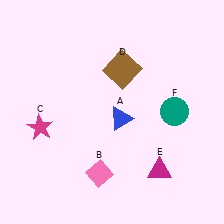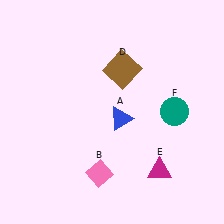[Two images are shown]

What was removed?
The magenta star (C) was removed in Image 2.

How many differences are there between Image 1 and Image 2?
There is 1 difference between the two images.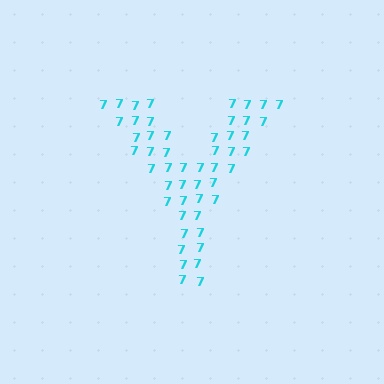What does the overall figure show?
The overall figure shows the letter Y.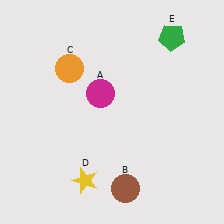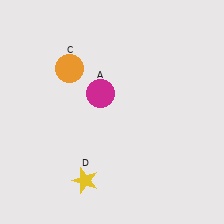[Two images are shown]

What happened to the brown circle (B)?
The brown circle (B) was removed in Image 2. It was in the bottom-right area of Image 1.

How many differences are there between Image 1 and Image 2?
There are 2 differences between the two images.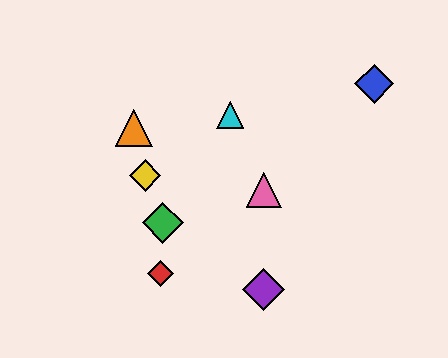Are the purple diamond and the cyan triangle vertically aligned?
No, the purple diamond is at x≈264 and the cyan triangle is at x≈230.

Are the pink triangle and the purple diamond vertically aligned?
Yes, both are at x≈264.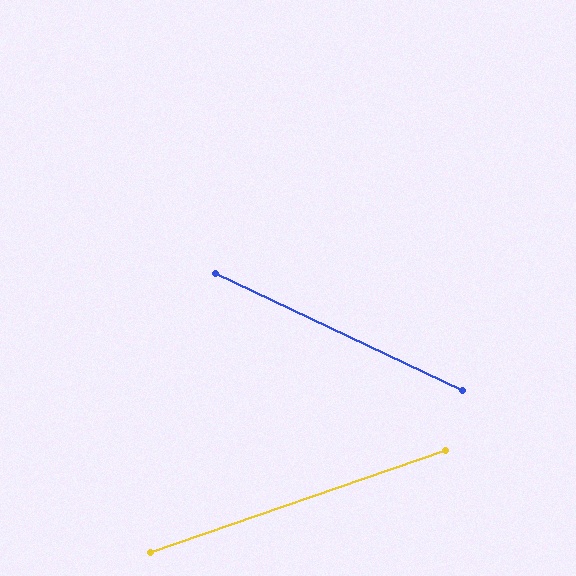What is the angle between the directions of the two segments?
Approximately 44 degrees.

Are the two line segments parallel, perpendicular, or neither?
Neither parallel nor perpendicular — they differ by about 44°.